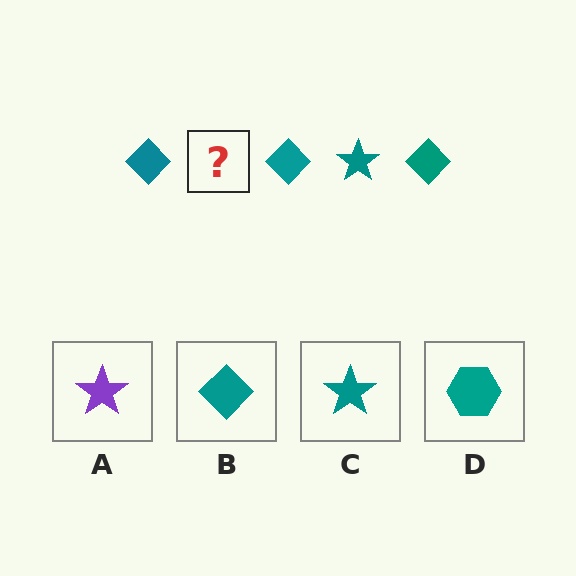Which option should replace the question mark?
Option C.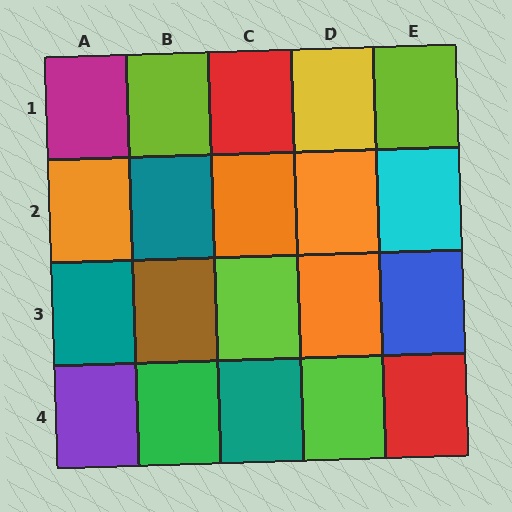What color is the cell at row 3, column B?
Brown.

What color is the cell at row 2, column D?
Orange.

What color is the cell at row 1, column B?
Lime.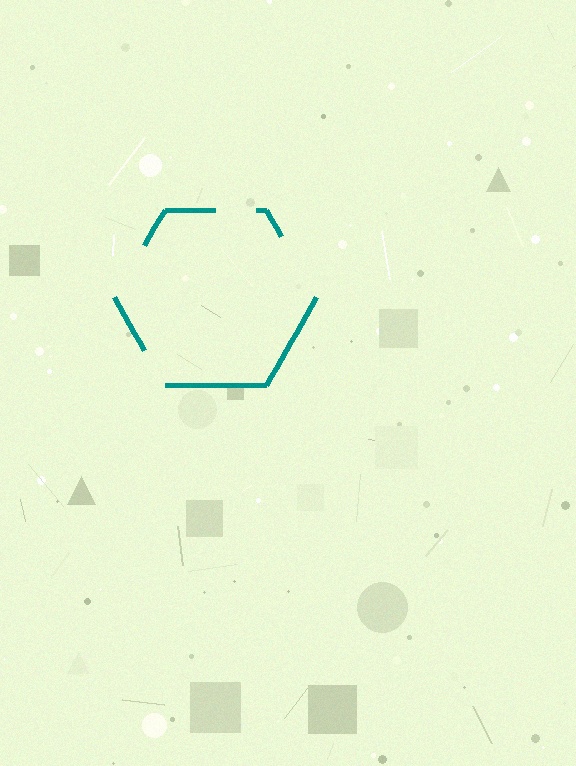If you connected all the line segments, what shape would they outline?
They would outline a hexagon.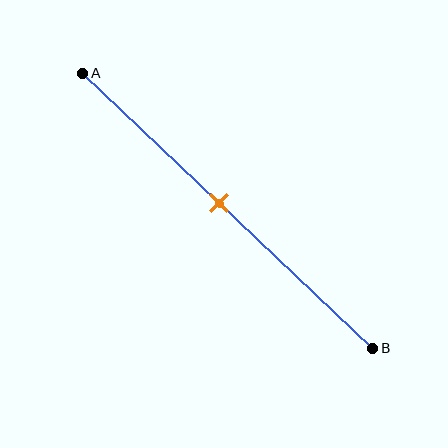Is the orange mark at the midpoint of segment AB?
Yes, the mark is approximately at the midpoint.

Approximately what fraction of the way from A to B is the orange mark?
The orange mark is approximately 45% of the way from A to B.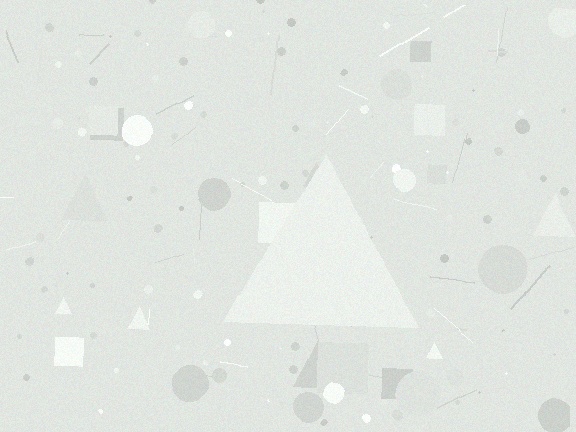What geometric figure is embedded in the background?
A triangle is embedded in the background.